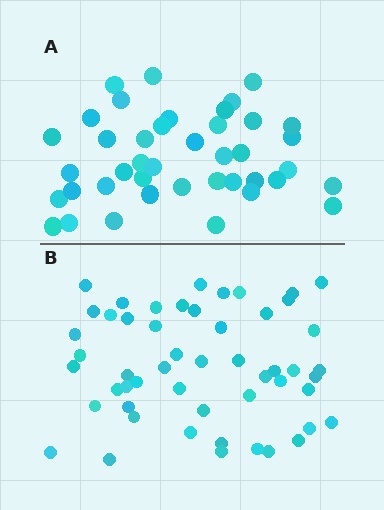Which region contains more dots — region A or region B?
Region B (the bottom region) has more dots.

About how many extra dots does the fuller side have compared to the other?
Region B has roughly 12 or so more dots than region A.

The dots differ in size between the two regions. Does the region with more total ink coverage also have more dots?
No. Region A has more total ink coverage because its dots are larger, but region B actually contains more individual dots. Total area can be misleading — the number of items is what matters here.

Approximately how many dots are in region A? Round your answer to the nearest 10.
About 40 dots. (The exact count is 41, which rounds to 40.)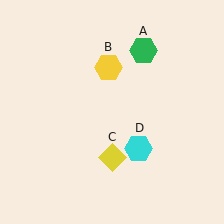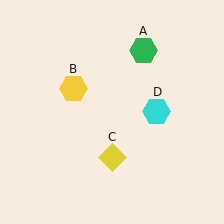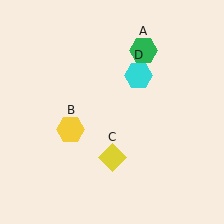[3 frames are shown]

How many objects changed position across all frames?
2 objects changed position: yellow hexagon (object B), cyan hexagon (object D).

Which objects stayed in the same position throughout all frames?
Green hexagon (object A) and yellow diamond (object C) remained stationary.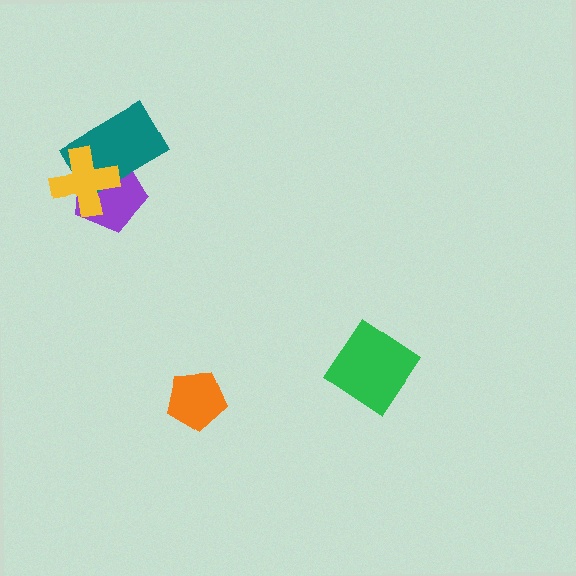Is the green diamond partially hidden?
No, no other shape covers it.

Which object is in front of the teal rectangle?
The yellow cross is in front of the teal rectangle.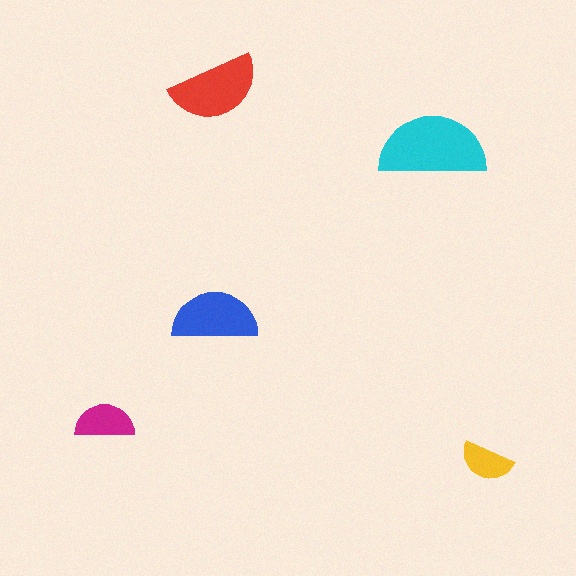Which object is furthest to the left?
The magenta semicircle is leftmost.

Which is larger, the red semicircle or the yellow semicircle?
The red one.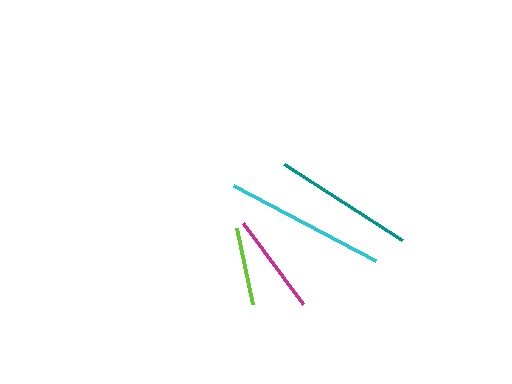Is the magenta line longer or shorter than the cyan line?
The cyan line is longer than the magenta line.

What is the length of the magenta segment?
The magenta segment is approximately 101 pixels long.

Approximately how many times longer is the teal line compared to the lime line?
The teal line is approximately 1.8 times the length of the lime line.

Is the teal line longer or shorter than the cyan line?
The cyan line is longer than the teal line.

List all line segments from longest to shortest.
From longest to shortest: cyan, teal, magenta, lime.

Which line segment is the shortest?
The lime line is the shortest at approximately 78 pixels.